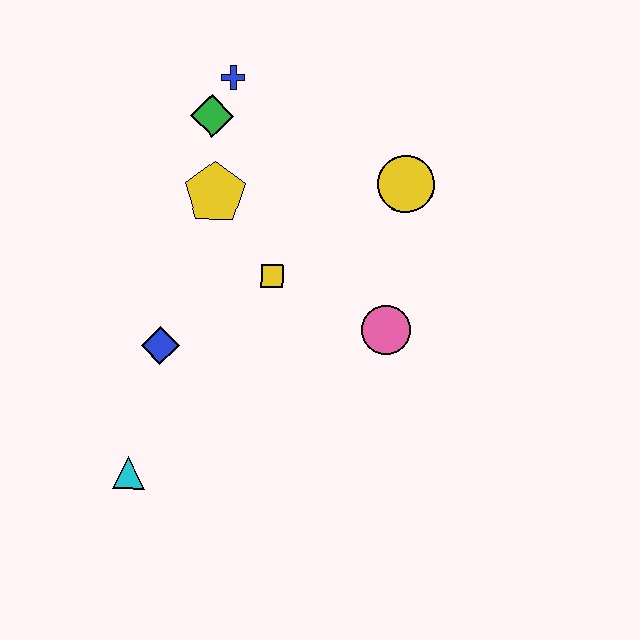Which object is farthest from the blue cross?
The cyan triangle is farthest from the blue cross.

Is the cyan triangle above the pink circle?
No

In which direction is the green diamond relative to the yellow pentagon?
The green diamond is above the yellow pentagon.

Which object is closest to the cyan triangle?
The blue diamond is closest to the cyan triangle.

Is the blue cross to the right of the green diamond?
Yes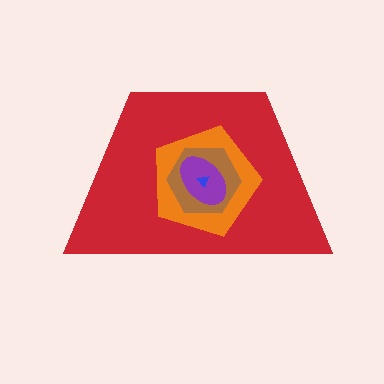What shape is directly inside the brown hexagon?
The purple ellipse.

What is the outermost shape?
The red trapezoid.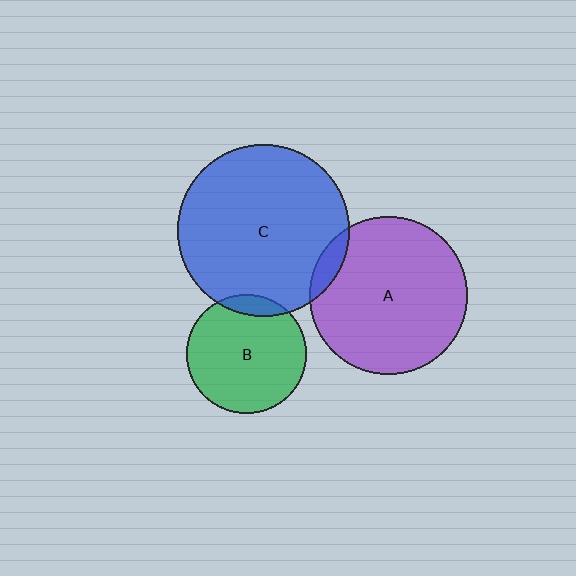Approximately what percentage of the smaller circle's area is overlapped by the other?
Approximately 10%.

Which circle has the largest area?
Circle C (blue).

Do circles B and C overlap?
Yes.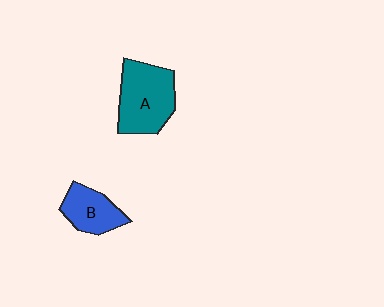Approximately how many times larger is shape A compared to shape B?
Approximately 1.6 times.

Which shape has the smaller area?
Shape B (blue).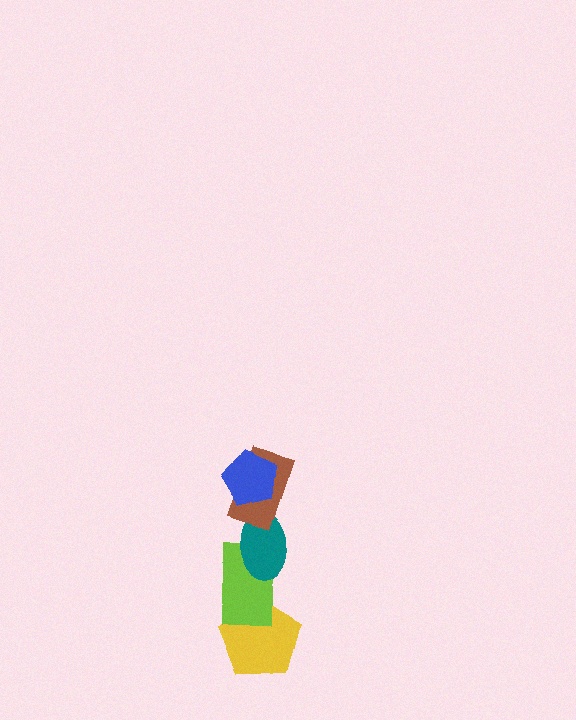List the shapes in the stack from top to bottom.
From top to bottom: the blue pentagon, the brown rectangle, the teal ellipse, the lime rectangle, the yellow pentagon.